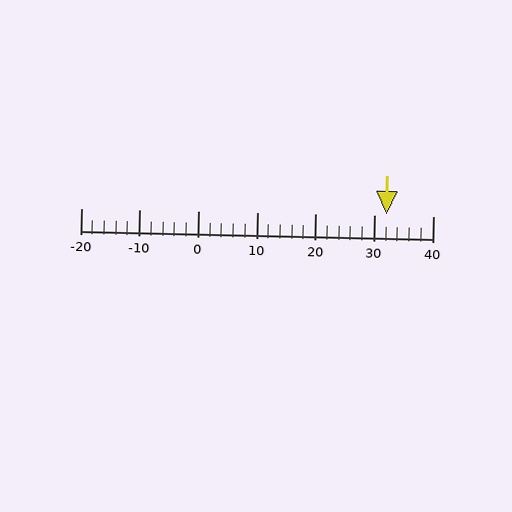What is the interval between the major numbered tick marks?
The major tick marks are spaced 10 units apart.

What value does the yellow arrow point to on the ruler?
The yellow arrow points to approximately 32.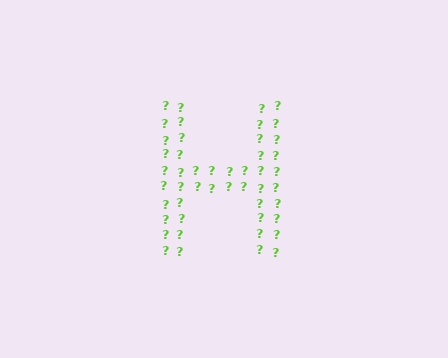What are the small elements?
The small elements are question marks.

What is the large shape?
The large shape is the letter H.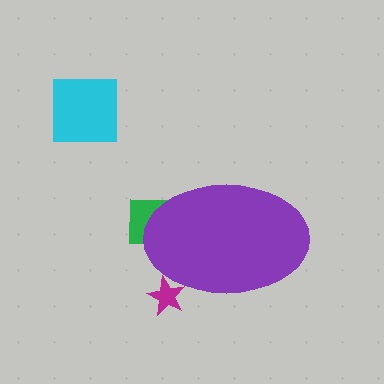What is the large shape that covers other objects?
A purple ellipse.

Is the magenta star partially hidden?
Yes, the magenta star is partially hidden behind the purple ellipse.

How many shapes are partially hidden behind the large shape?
2 shapes are partially hidden.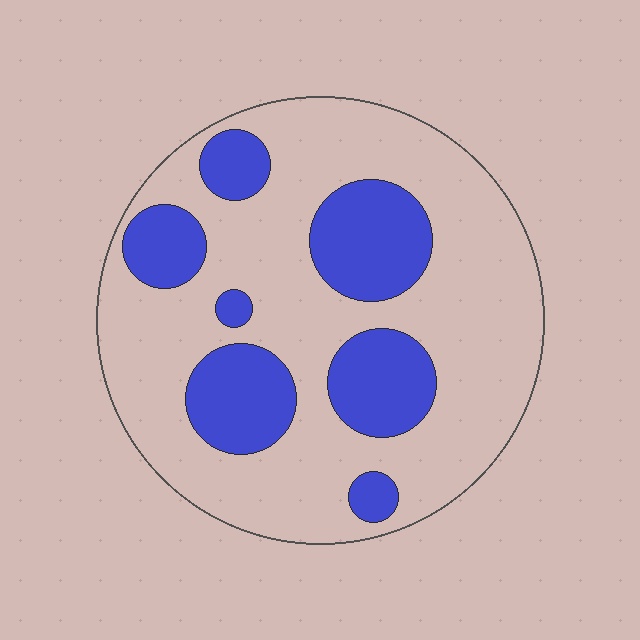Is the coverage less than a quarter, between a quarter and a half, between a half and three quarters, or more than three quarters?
Between a quarter and a half.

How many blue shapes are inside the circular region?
7.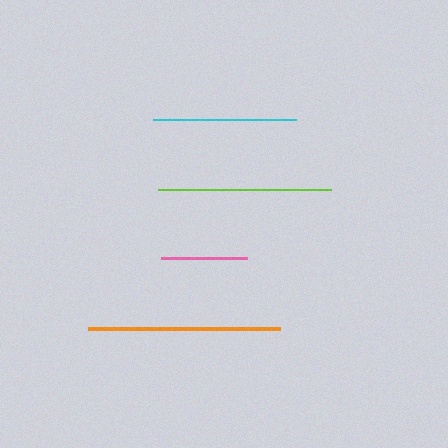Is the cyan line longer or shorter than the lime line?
The lime line is longer than the cyan line.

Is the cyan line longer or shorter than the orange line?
The orange line is longer than the cyan line.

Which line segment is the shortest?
The pink line is the shortest at approximately 85 pixels.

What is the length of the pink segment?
The pink segment is approximately 85 pixels long.